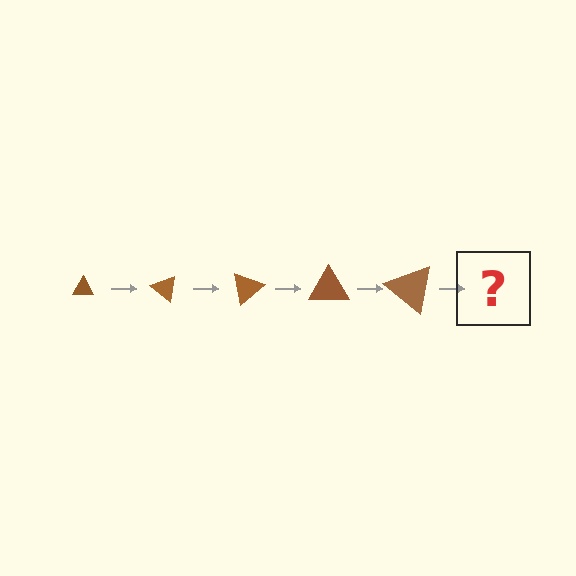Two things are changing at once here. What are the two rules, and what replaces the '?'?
The two rules are that the triangle grows larger each step and it rotates 40 degrees each step. The '?' should be a triangle, larger than the previous one and rotated 200 degrees from the start.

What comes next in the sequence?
The next element should be a triangle, larger than the previous one and rotated 200 degrees from the start.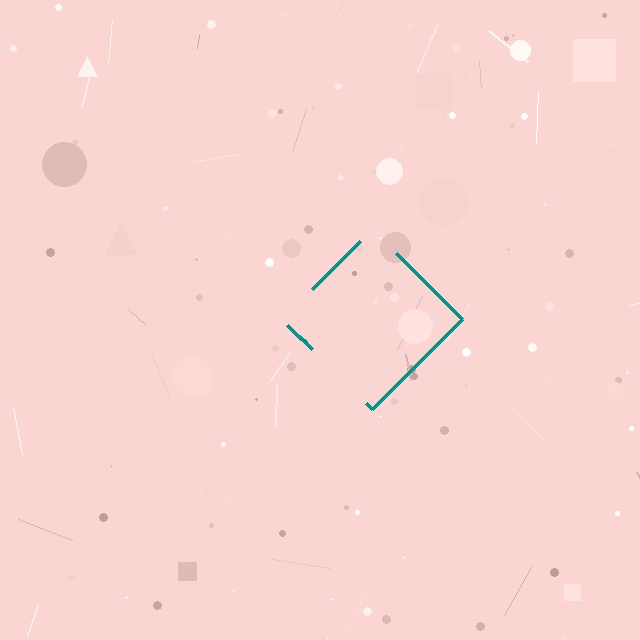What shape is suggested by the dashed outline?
The dashed outline suggests a diamond.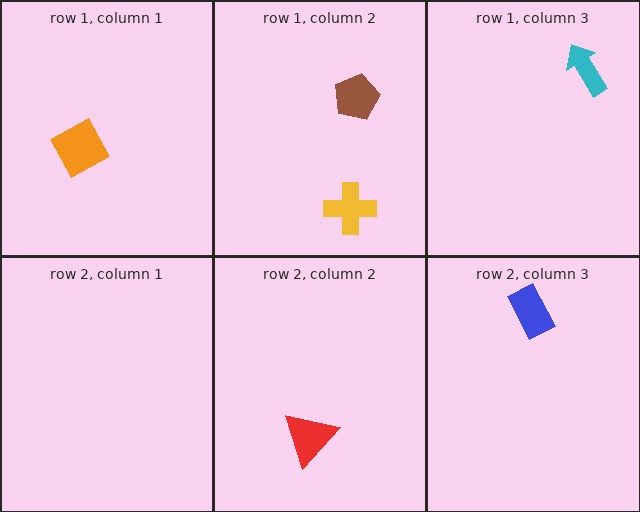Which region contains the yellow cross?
The row 1, column 2 region.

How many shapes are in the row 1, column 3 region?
1.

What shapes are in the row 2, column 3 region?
The blue rectangle.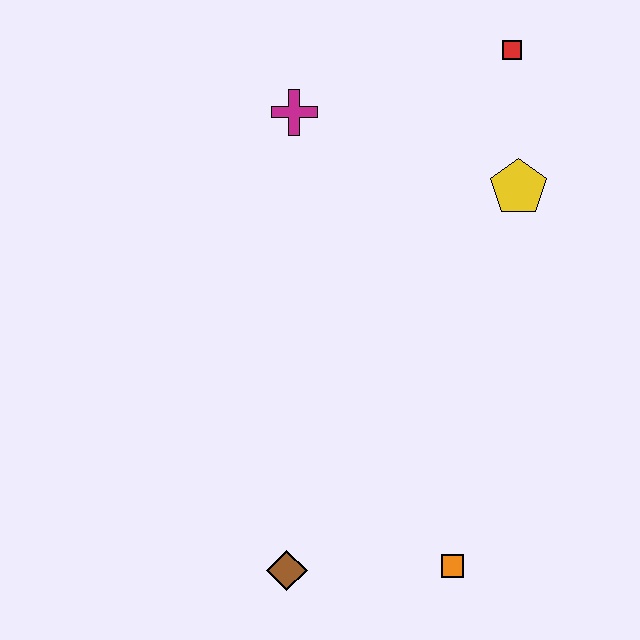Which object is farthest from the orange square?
The red square is farthest from the orange square.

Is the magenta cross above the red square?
No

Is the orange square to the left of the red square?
Yes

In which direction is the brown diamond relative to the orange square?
The brown diamond is to the left of the orange square.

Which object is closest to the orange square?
The brown diamond is closest to the orange square.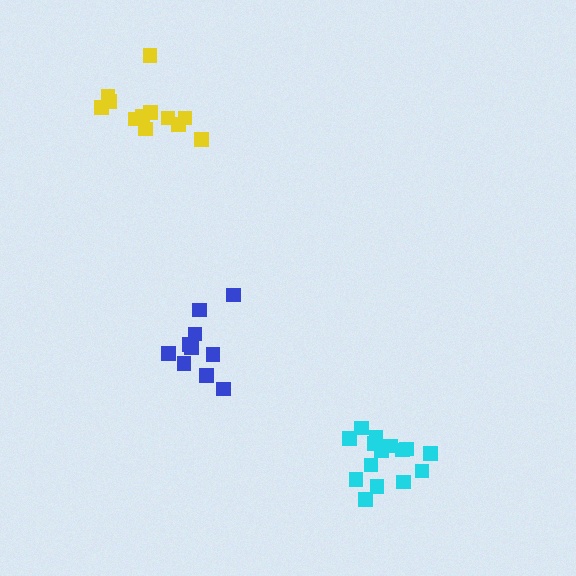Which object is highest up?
The yellow cluster is topmost.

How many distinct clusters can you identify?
There are 3 distinct clusters.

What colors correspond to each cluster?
The clusters are colored: cyan, blue, yellow.